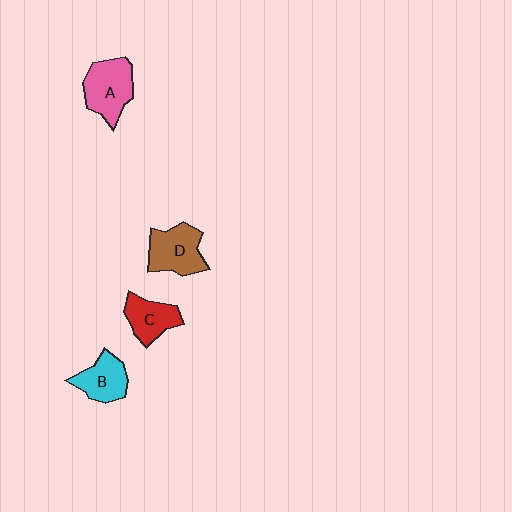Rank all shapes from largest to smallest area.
From largest to smallest: A (pink), D (brown), B (cyan), C (red).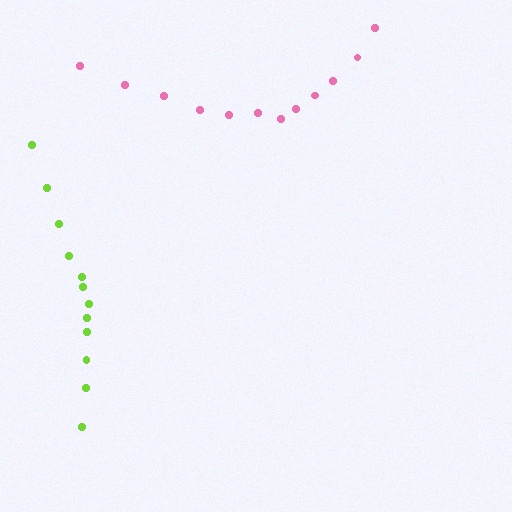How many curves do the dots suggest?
There are 2 distinct paths.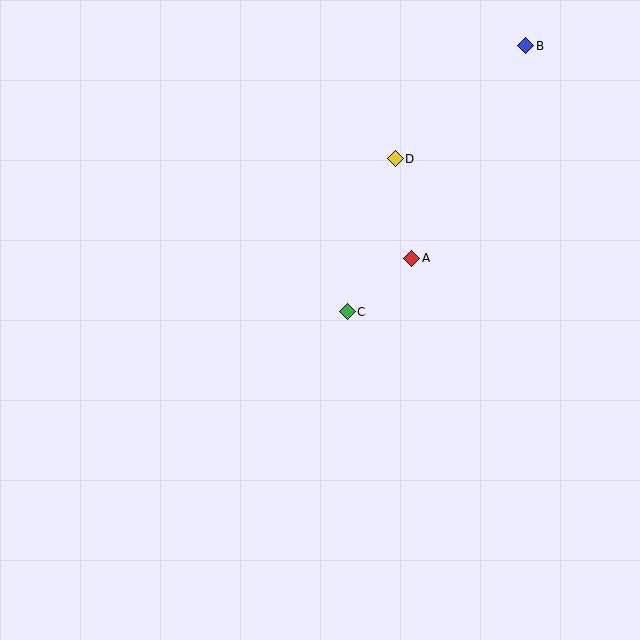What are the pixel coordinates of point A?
Point A is at (412, 258).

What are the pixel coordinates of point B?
Point B is at (526, 46).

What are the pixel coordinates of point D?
Point D is at (395, 159).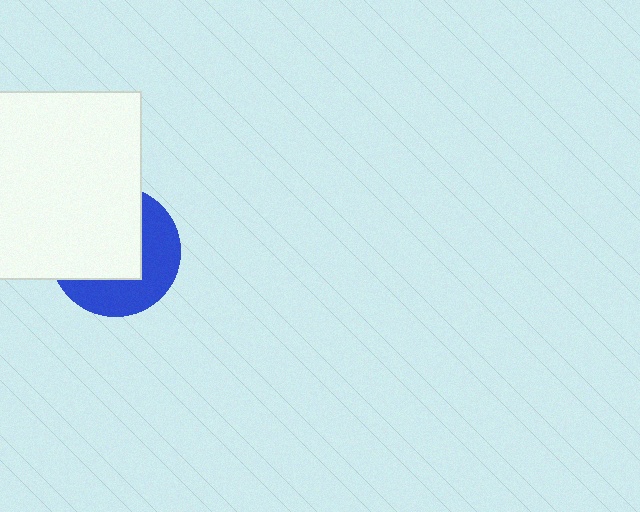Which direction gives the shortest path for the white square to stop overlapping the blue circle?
Moving toward the upper-left gives the shortest separation.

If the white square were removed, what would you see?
You would see the complete blue circle.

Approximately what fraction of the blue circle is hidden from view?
Roughly 56% of the blue circle is hidden behind the white square.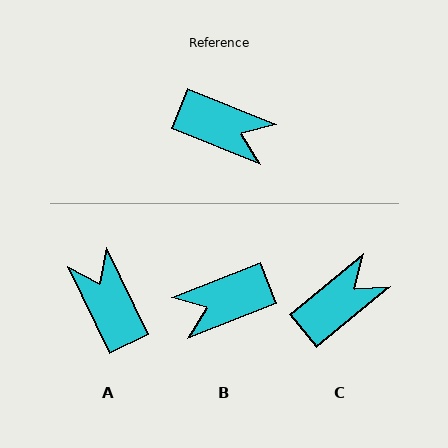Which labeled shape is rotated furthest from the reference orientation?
A, about 138 degrees away.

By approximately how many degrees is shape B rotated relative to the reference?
Approximately 136 degrees clockwise.